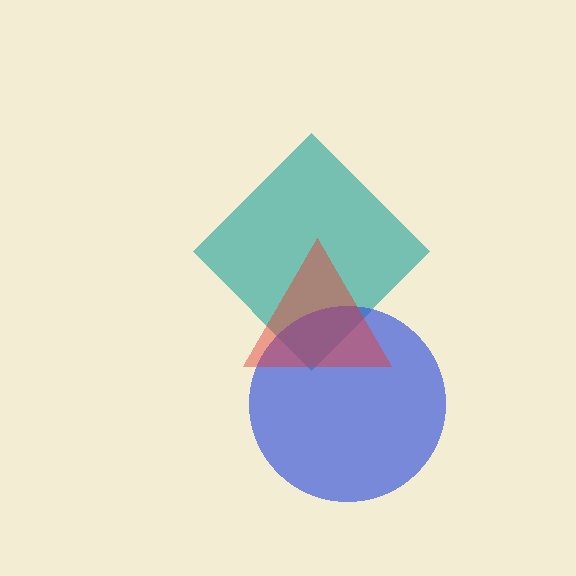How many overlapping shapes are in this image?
There are 3 overlapping shapes in the image.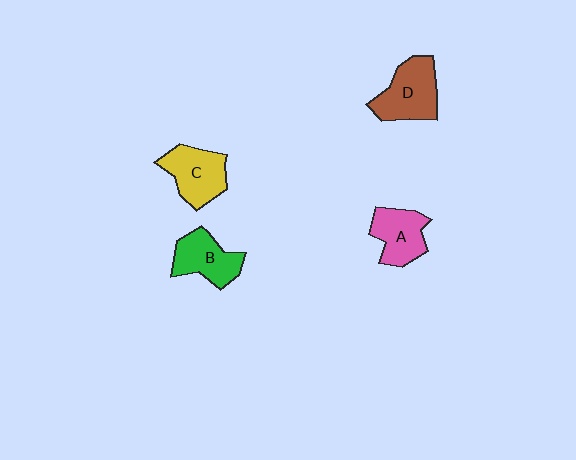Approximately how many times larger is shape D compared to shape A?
Approximately 1.2 times.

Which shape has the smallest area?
Shape A (pink).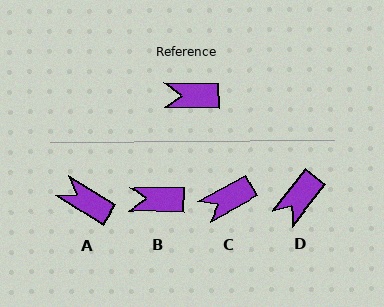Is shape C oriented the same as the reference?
No, it is off by about 30 degrees.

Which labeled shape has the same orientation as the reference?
B.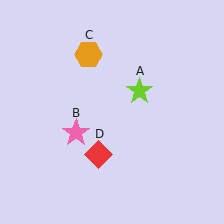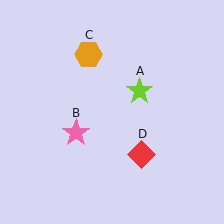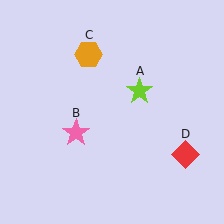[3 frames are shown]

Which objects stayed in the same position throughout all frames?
Lime star (object A) and pink star (object B) and orange hexagon (object C) remained stationary.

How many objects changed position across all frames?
1 object changed position: red diamond (object D).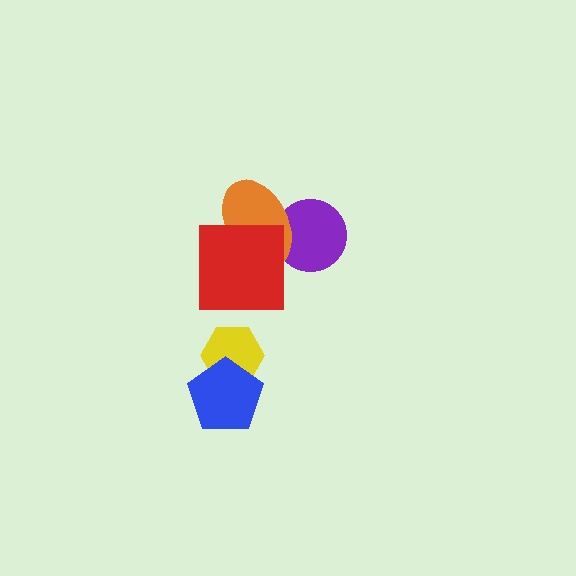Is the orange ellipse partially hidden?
Yes, it is partially covered by another shape.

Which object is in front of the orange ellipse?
The red square is in front of the orange ellipse.